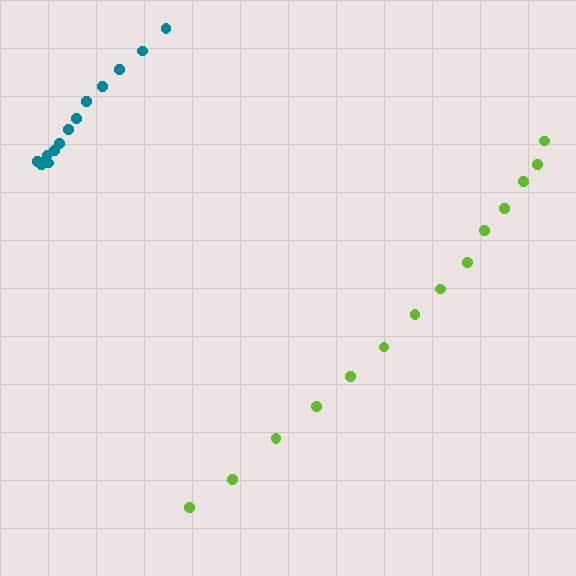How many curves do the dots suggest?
There are 2 distinct paths.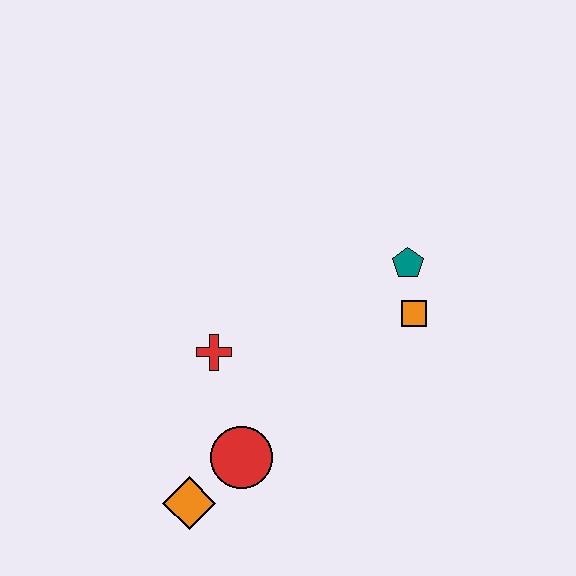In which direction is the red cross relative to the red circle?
The red cross is above the red circle.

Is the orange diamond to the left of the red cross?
Yes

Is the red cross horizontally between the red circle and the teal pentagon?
No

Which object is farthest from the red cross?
The teal pentagon is farthest from the red cross.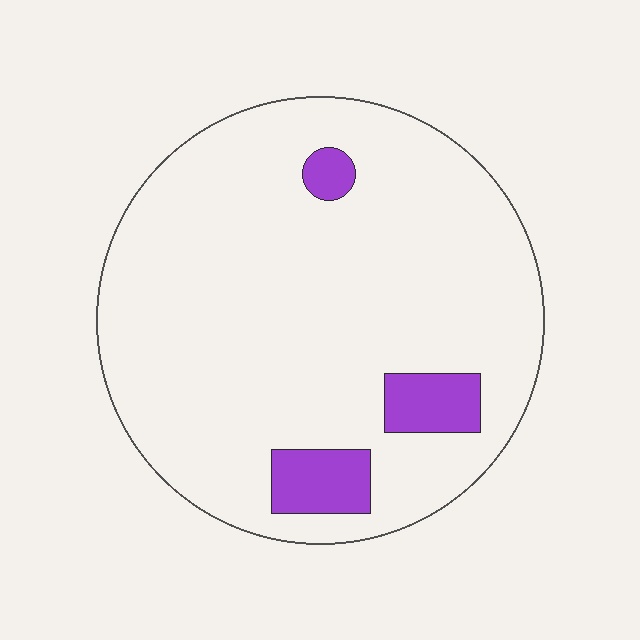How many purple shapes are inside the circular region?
3.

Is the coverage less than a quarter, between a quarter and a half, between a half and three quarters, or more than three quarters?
Less than a quarter.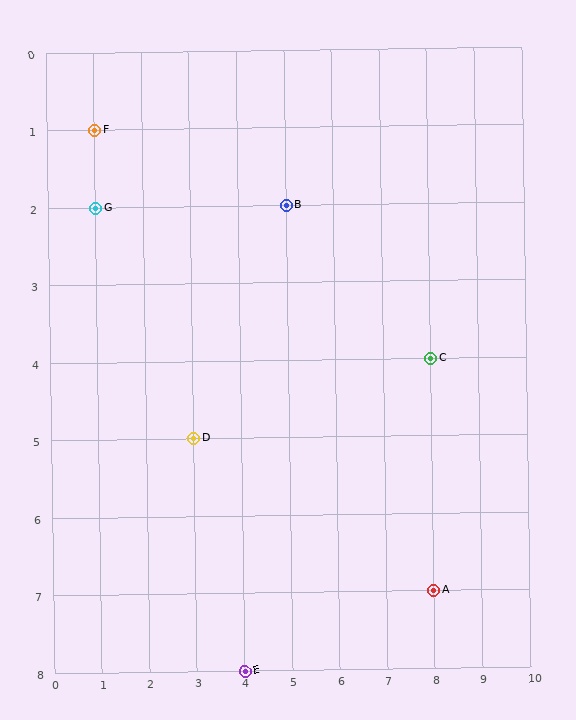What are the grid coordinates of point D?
Point D is at grid coordinates (3, 5).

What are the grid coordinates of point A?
Point A is at grid coordinates (8, 7).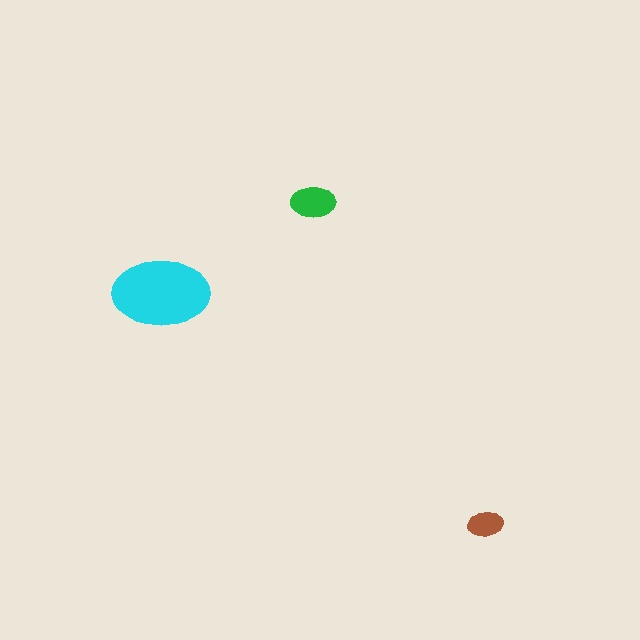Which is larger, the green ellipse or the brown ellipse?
The green one.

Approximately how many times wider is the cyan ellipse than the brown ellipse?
About 2.5 times wider.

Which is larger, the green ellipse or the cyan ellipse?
The cyan one.